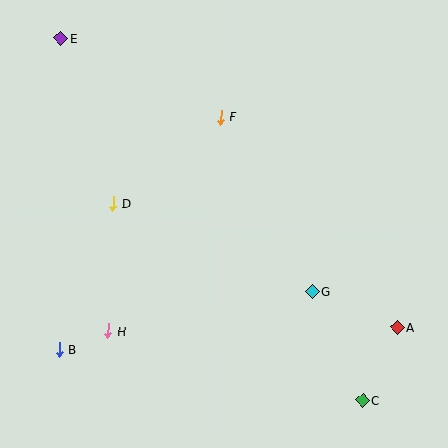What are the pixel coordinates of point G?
Point G is at (312, 291).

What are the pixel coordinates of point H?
Point H is at (108, 331).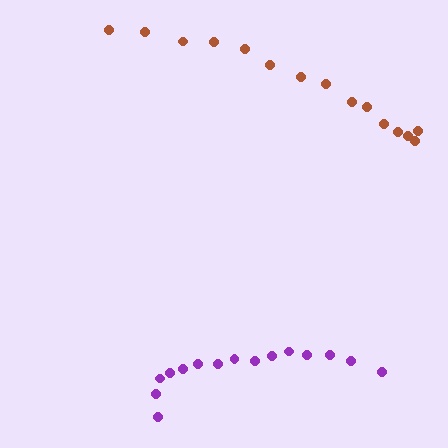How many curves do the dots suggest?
There are 2 distinct paths.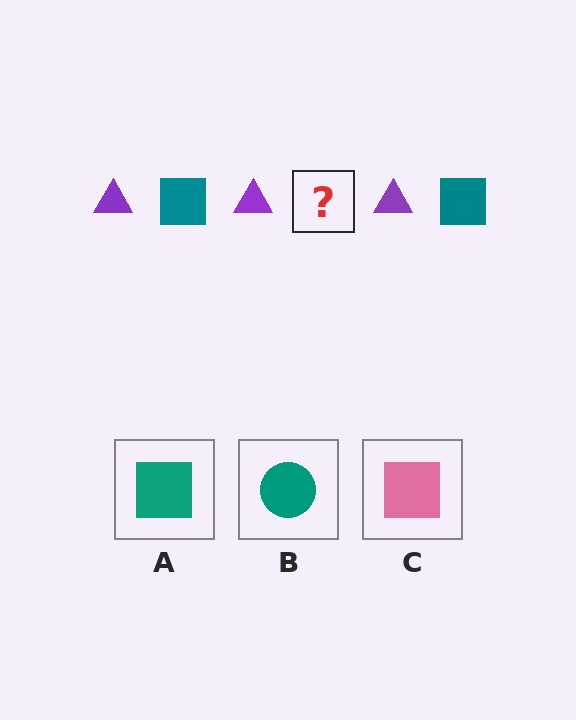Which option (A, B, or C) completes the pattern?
A.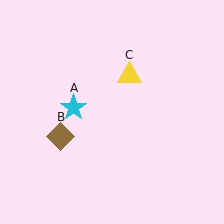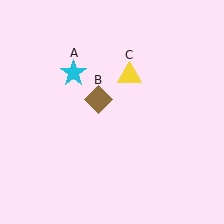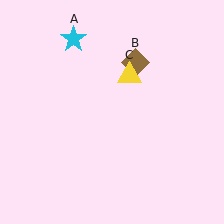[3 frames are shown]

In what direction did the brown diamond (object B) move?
The brown diamond (object B) moved up and to the right.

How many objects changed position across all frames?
2 objects changed position: cyan star (object A), brown diamond (object B).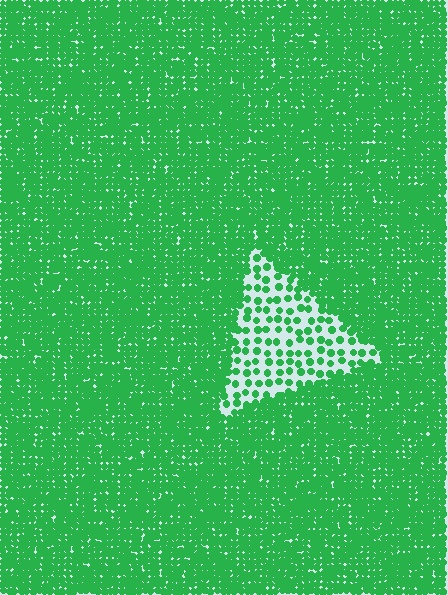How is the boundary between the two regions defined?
The boundary is defined by a change in element density (approximately 3.1x ratio). All elements are the same color, size, and shape.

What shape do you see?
I see a triangle.